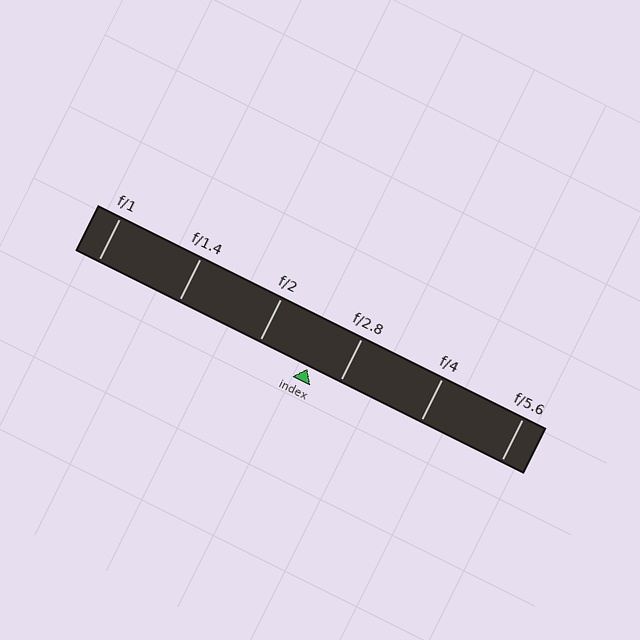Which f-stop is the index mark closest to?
The index mark is closest to f/2.8.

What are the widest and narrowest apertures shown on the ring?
The widest aperture shown is f/1 and the narrowest is f/5.6.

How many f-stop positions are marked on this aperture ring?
There are 6 f-stop positions marked.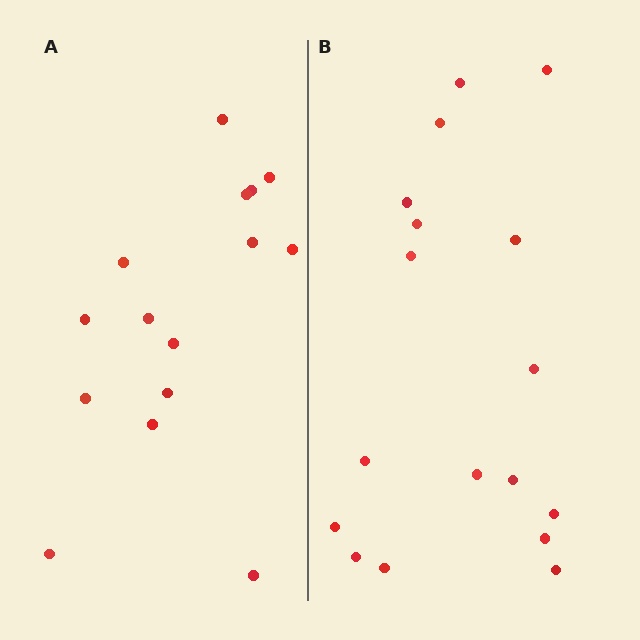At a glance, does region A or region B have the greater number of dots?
Region B (the right region) has more dots.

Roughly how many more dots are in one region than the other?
Region B has just a few more — roughly 2 or 3 more dots than region A.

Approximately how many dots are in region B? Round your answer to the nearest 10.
About 20 dots. (The exact count is 17, which rounds to 20.)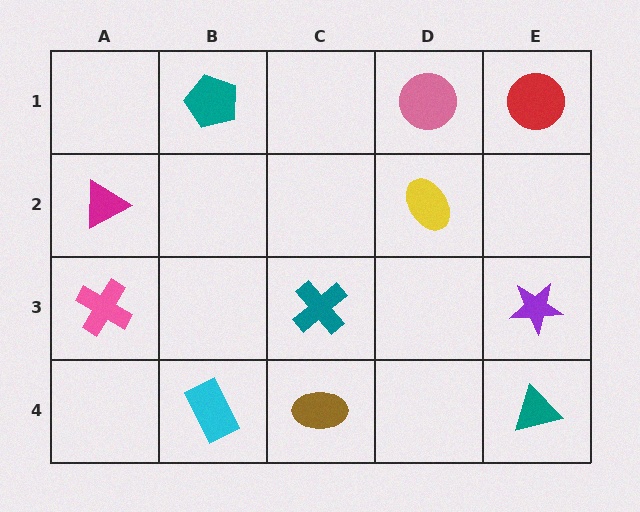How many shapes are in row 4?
3 shapes.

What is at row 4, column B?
A cyan rectangle.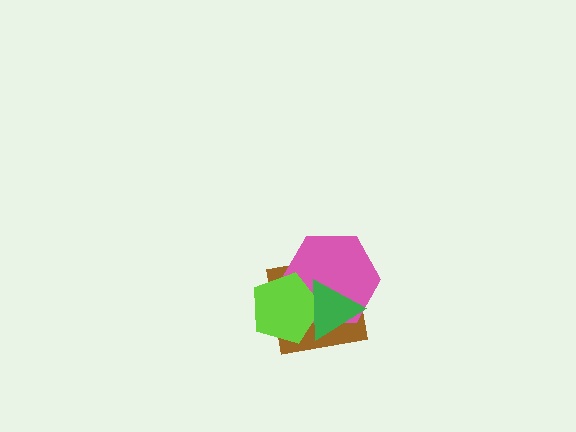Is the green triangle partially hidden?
No, no other shape covers it.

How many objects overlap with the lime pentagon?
3 objects overlap with the lime pentagon.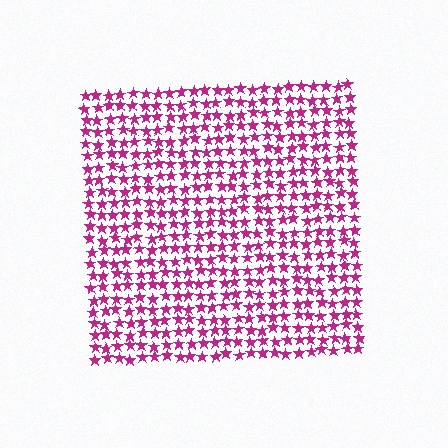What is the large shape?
The large shape is a square.